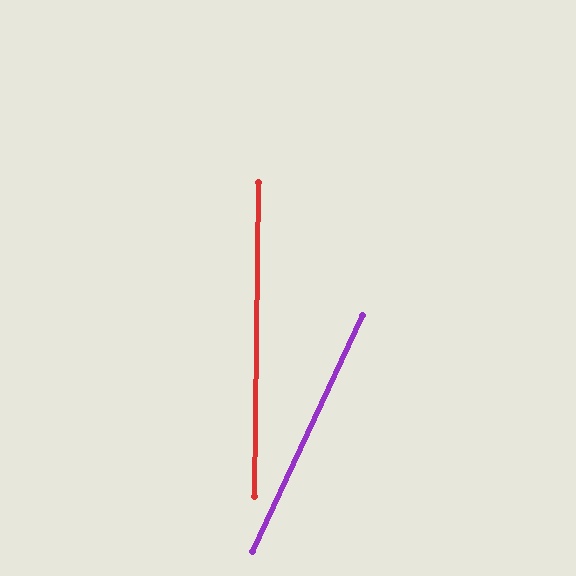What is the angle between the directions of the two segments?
Approximately 24 degrees.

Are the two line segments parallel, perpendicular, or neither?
Neither parallel nor perpendicular — they differ by about 24°.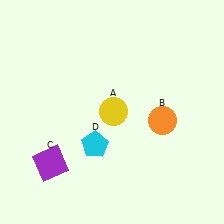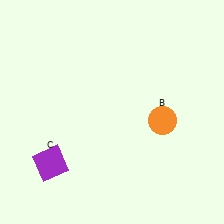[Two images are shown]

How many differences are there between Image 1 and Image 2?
There are 2 differences between the two images.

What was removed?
The yellow circle (A), the cyan pentagon (D) were removed in Image 2.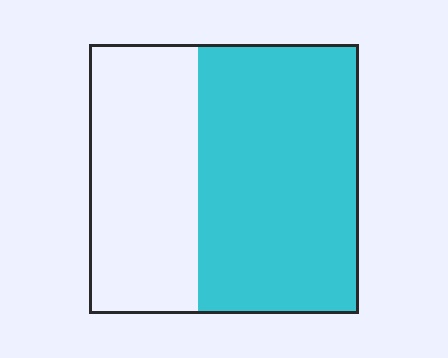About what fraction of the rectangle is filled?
About three fifths (3/5).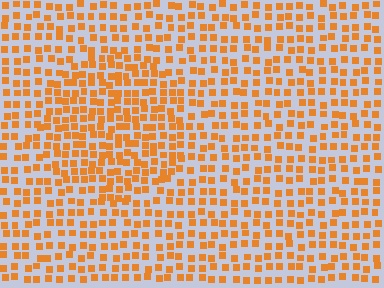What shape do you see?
I see a circle.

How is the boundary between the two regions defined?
The boundary is defined by a change in element density (approximately 1.5x ratio). All elements are the same color, size, and shape.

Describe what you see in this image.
The image contains small orange elements arranged at two different densities. A circle-shaped region is visible where the elements are more densely packed than the surrounding area.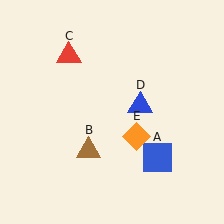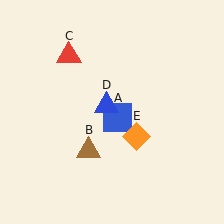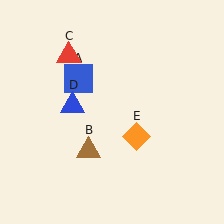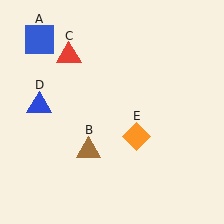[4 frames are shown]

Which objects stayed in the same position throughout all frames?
Brown triangle (object B) and red triangle (object C) and orange diamond (object E) remained stationary.